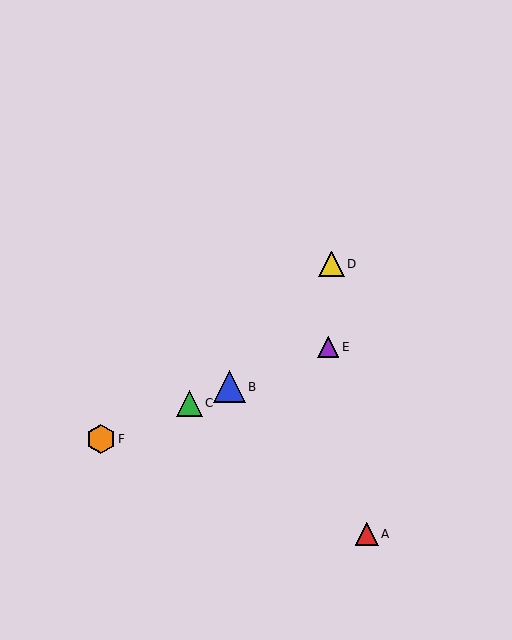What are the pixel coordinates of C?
Object C is at (189, 403).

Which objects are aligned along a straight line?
Objects B, C, E, F are aligned along a straight line.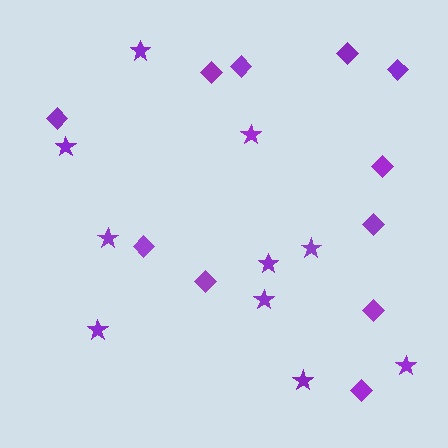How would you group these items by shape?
There are 2 groups: one group of stars (10) and one group of diamonds (11).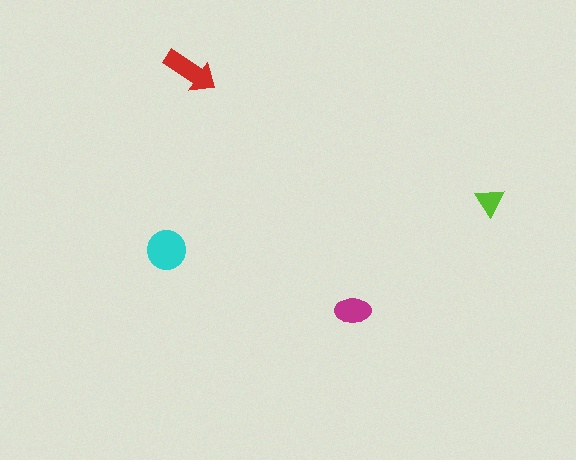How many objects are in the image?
There are 4 objects in the image.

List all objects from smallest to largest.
The lime triangle, the magenta ellipse, the red arrow, the cyan circle.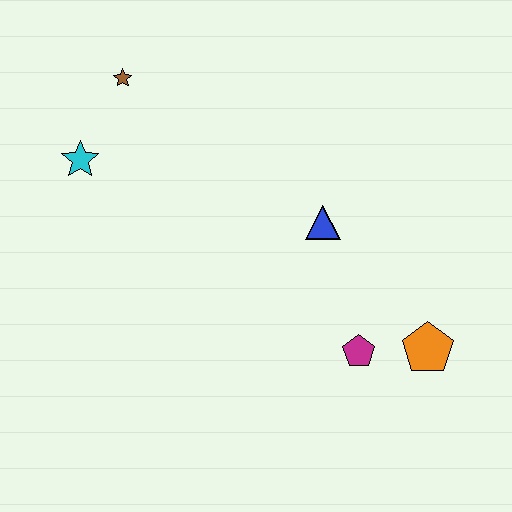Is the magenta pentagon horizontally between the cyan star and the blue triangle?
No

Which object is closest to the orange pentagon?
The magenta pentagon is closest to the orange pentagon.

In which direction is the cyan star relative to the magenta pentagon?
The cyan star is to the left of the magenta pentagon.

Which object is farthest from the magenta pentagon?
The brown star is farthest from the magenta pentagon.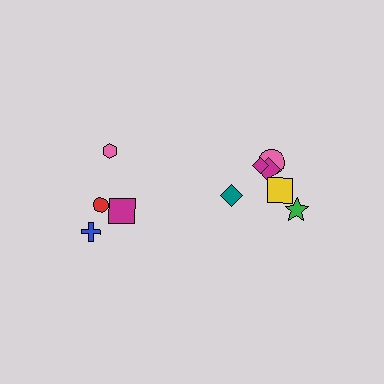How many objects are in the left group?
There are 4 objects.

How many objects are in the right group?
There are 6 objects.